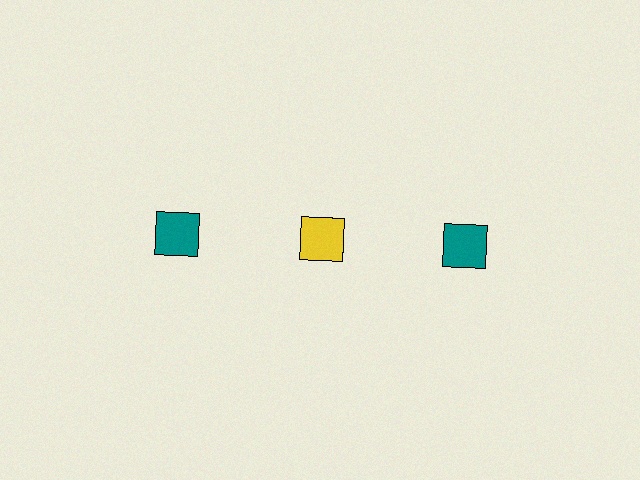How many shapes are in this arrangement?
There are 3 shapes arranged in a grid pattern.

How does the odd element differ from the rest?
It has a different color: yellow instead of teal.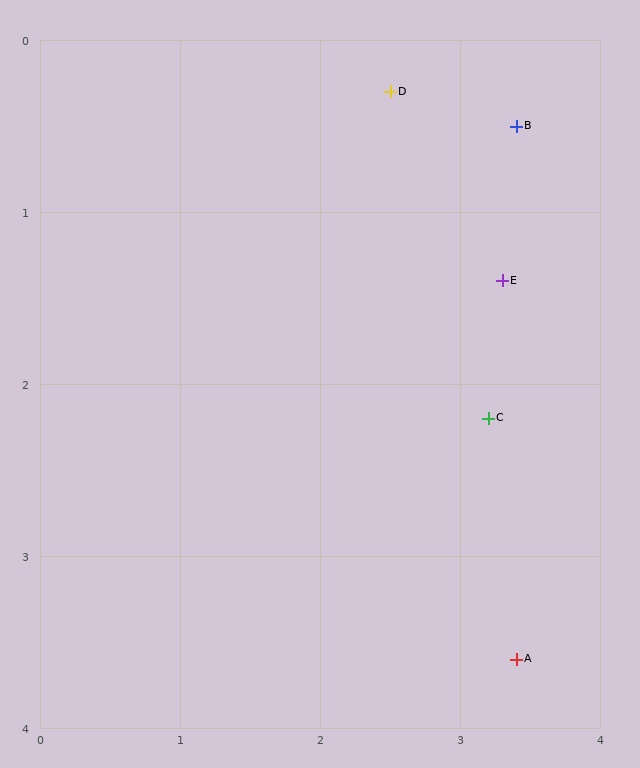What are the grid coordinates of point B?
Point B is at approximately (3.4, 0.5).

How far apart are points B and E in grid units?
Points B and E are about 0.9 grid units apart.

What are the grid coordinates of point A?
Point A is at approximately (3.4, 3.6).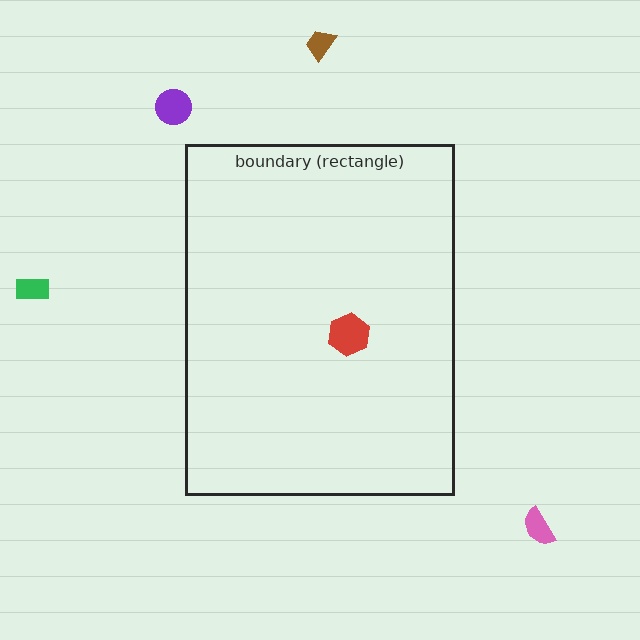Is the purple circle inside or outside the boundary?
Outside.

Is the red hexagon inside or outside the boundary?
Inside.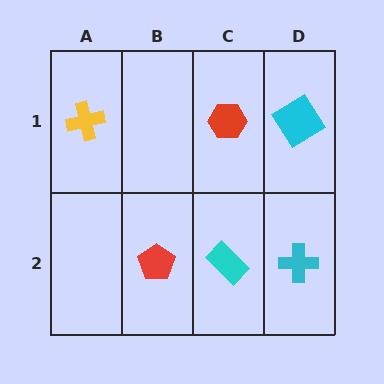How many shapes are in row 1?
3 shapes.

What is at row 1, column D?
A cyan diamond.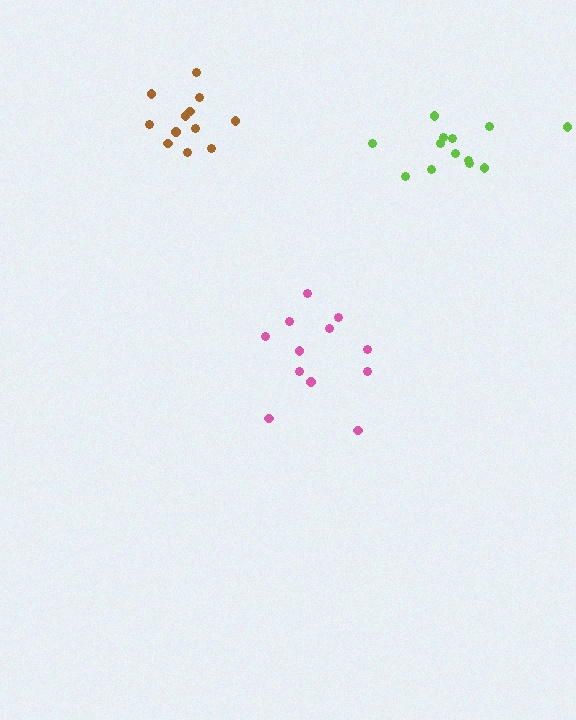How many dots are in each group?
Group 1: 13 dots, Group 2: 12 dots, Group 3: 12 dots (37 total).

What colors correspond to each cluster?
The clusters are colored: lime, pink, brown.